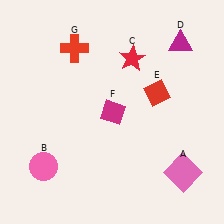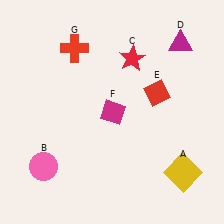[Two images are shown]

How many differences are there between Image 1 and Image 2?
There is 1 difference between the two images.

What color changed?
The square (A) changed from pink in Image 1 to yellow in Image 2.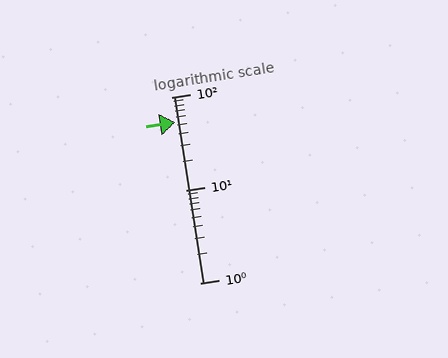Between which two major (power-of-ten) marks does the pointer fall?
The pointer is between 10 and 100.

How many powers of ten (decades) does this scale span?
The scale spans 2 decades, from 1 to 100.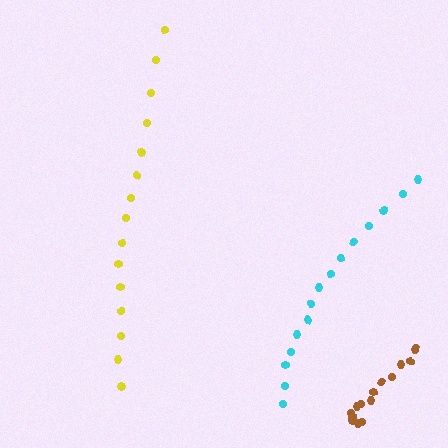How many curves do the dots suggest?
There are 3 distinct paths.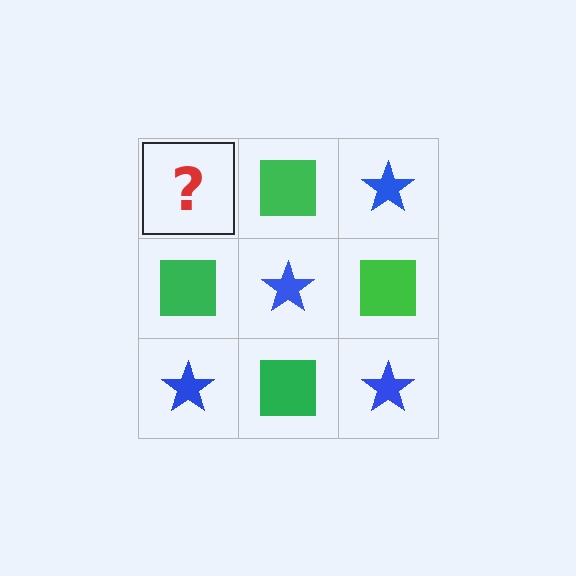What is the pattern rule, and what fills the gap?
The rule is that it alternates blue star and green square in a checkerboard pattern. The gap should be filled with a blue star.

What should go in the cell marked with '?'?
The missing cell should contain a blue star.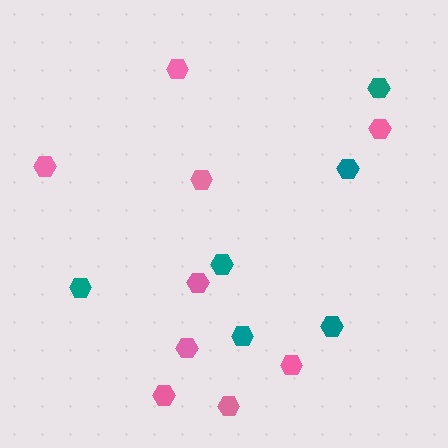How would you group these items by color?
There are 2 groups: one group of teal hexagons (6) and one group of pink hexagons (9).